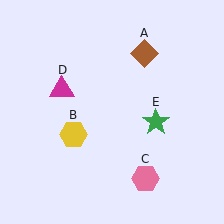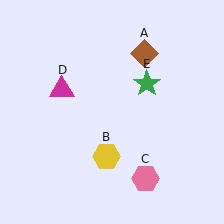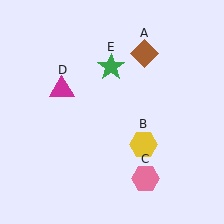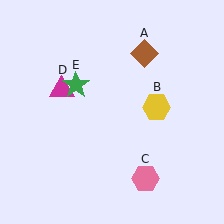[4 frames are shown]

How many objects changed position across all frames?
2 objects changed position: yellow hexagon (object B), green star (object E).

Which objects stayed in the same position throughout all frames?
Brown diamond (object A) and pink hexagon (object C) and magenta triangle (object D) remained stationary.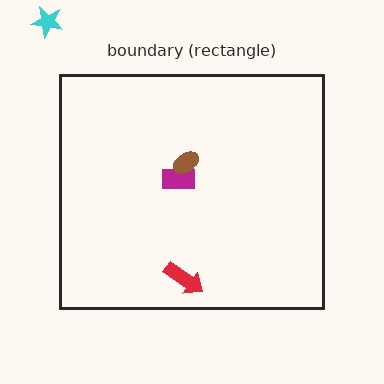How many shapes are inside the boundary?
3 inside, 1 outside.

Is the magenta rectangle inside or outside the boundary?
Inside.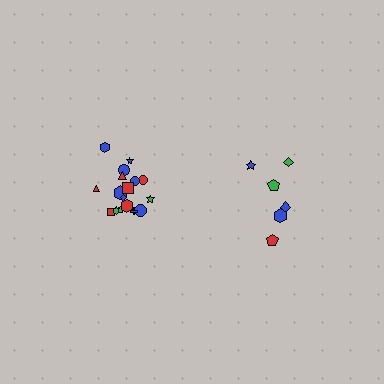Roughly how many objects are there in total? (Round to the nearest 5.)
Roughly 25 objects in total.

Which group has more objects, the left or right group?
The left group.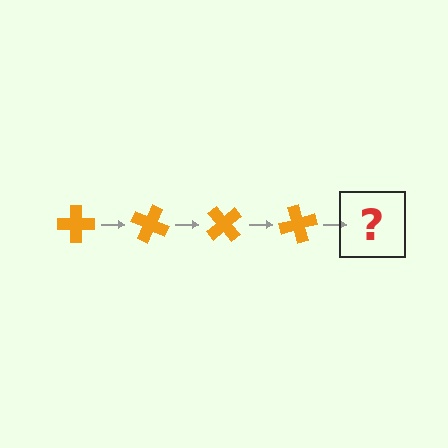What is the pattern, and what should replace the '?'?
The pattern is that the cross rotates 25 degrees each step. The '?' should be an orange cross rotated 100 degrees.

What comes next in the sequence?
The next element should be an orange cross rotated 100 degrees.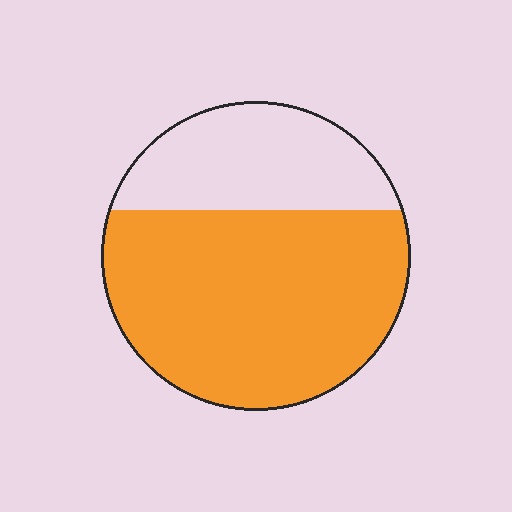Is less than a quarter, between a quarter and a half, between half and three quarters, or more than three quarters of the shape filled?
Between half and three quarters.